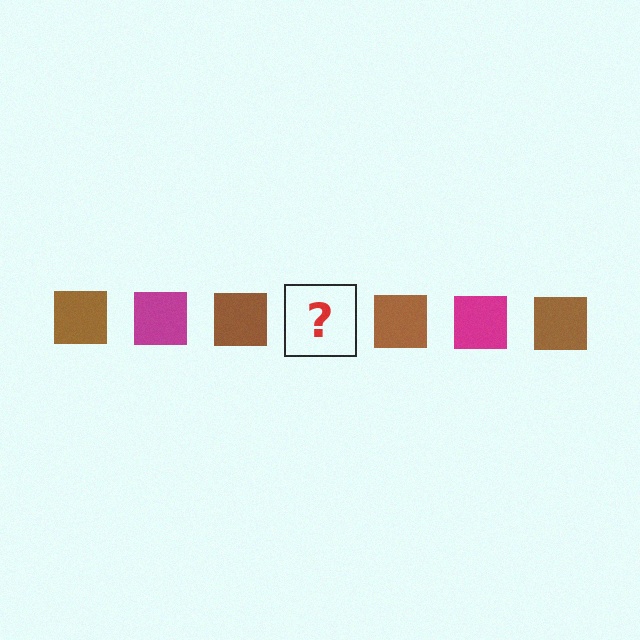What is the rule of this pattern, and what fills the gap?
The rule is that the pattern cycles through brown, magenta squares. The gap should be filled with a magenta square.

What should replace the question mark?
The question mark should be replaced with a magenta square.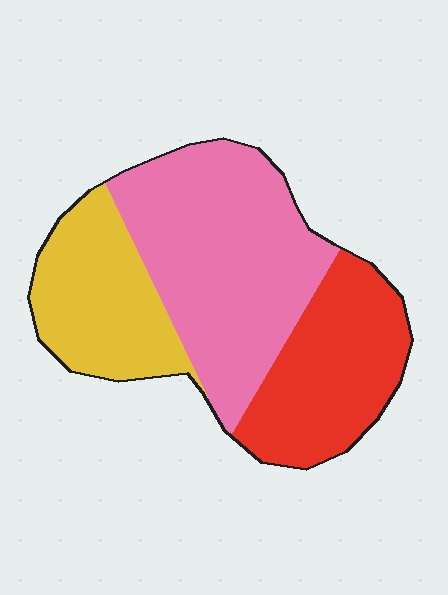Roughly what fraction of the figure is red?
Red takes up between a sixth and a third of the figure.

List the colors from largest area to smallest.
From largest to smallest: pink, red, yellow.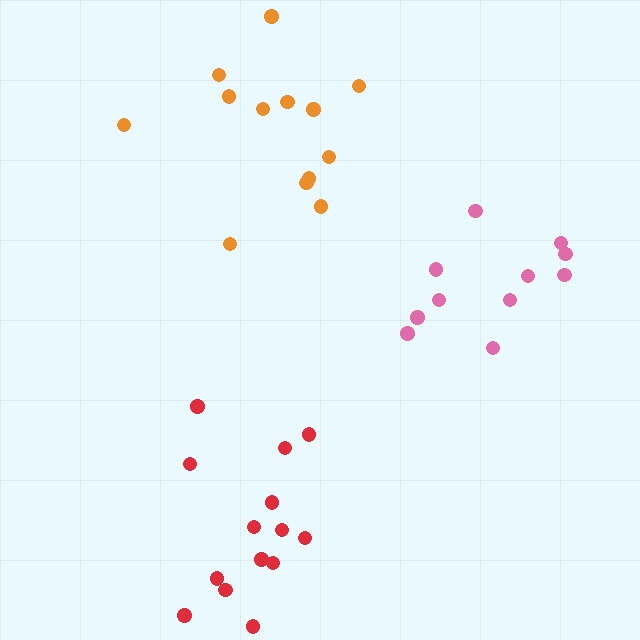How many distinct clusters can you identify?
There are 3 distinct clusters.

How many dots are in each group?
Group 1: 11 dots, Group 2: 13 dots, Group 3: 14 dots (38 total).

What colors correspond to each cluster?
The clusters are colored: pink, orange, red.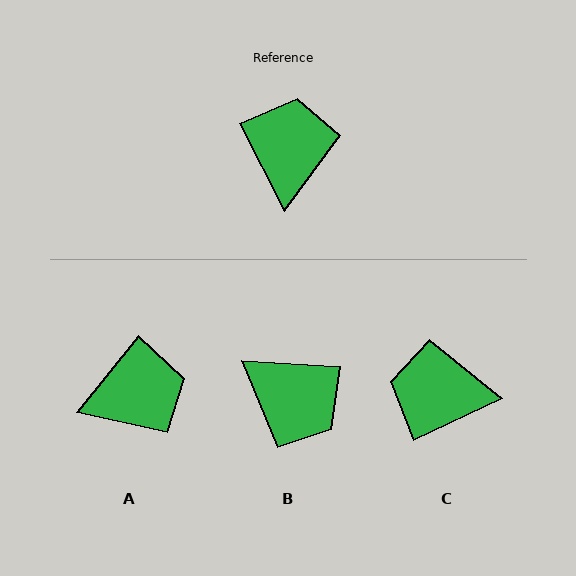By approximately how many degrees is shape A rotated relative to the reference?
Approximately 66 degrees clockwise.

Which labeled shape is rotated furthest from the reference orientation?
B, about 121 degrees away.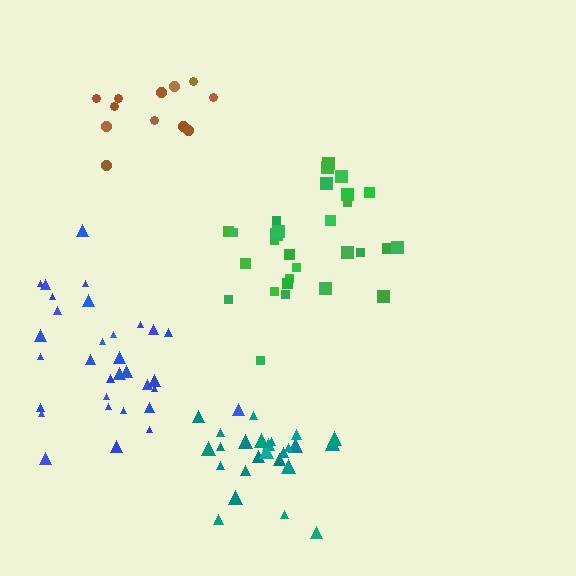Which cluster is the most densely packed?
Teal.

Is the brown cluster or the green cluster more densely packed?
Green.